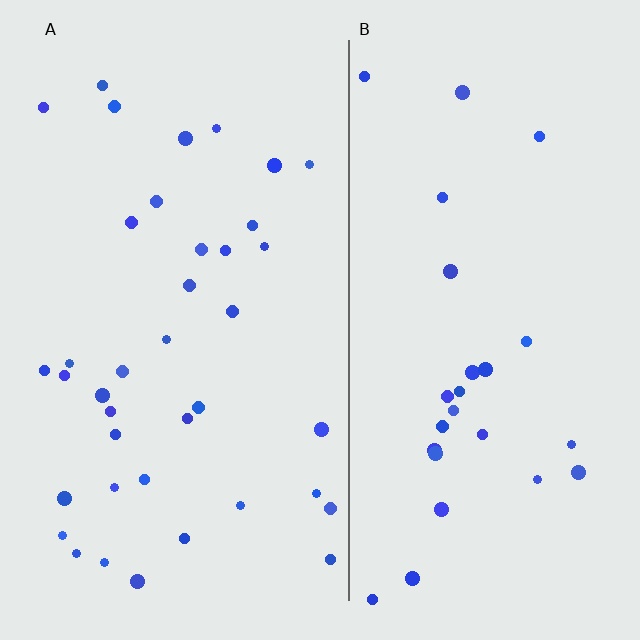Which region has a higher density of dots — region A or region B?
A (the left).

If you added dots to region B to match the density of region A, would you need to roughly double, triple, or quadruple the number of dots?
Approximately double.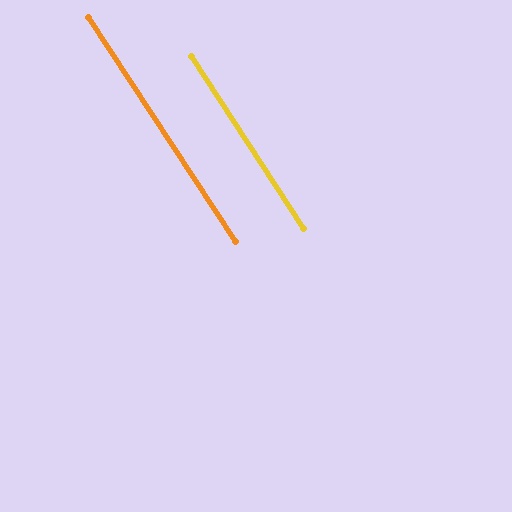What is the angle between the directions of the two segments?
Approximately 0 degrees.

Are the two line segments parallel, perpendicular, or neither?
Parallel — their directions differ by only 0.2°.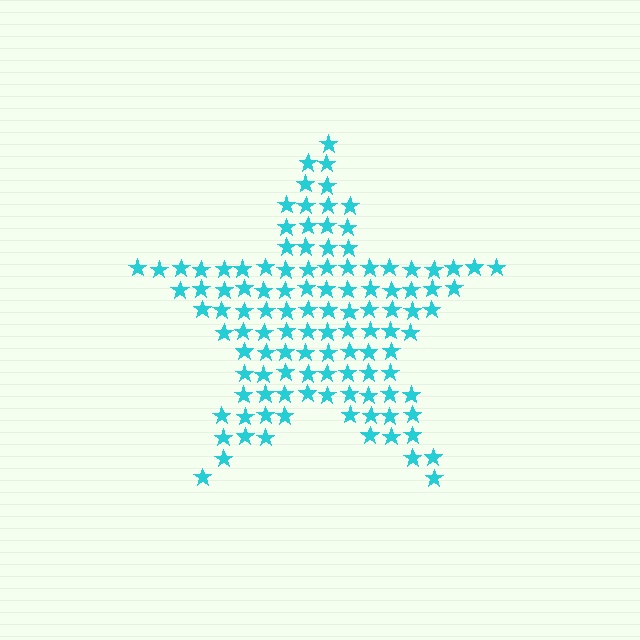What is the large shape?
The large shape is a star.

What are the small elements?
The small elements are stars.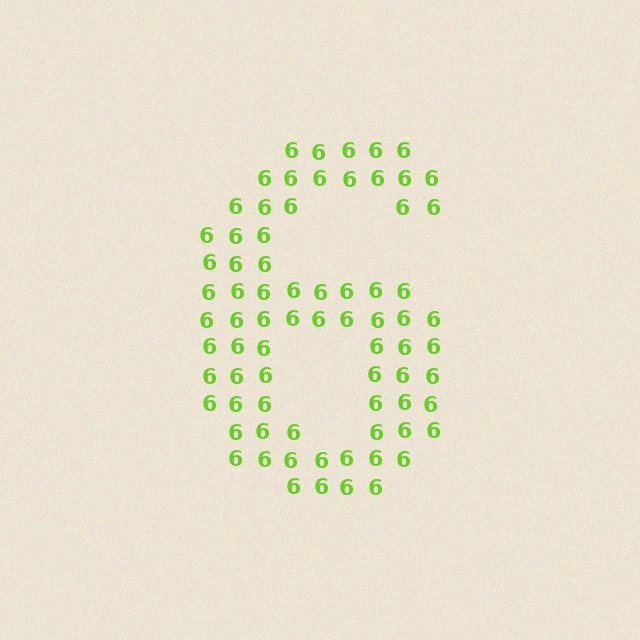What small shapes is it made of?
It is made of small digit 6's.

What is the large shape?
The large shape is the digit 6.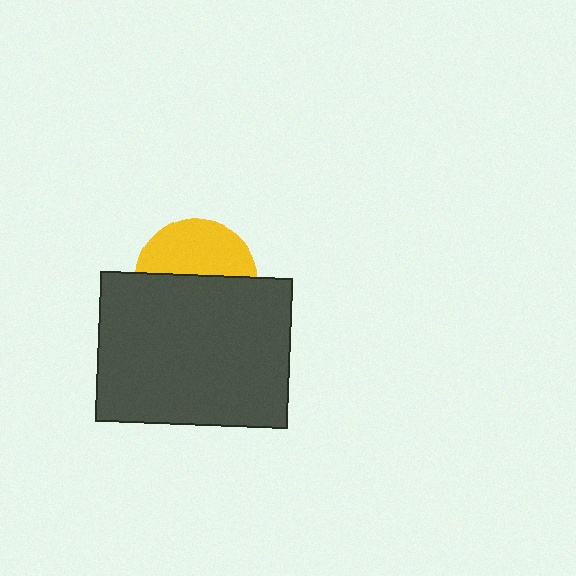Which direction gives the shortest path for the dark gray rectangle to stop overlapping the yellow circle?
Moving down gives the shortest separation.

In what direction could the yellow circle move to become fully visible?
The yellow circle could move up. That would shift it out from behind the dark gray rectangle entirely.